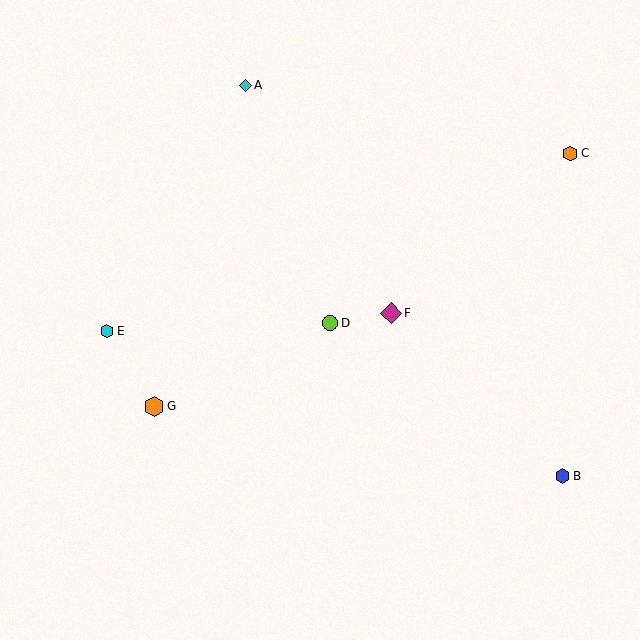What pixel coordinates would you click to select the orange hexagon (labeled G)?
Click at (154, 406) to select the orange hexagon G.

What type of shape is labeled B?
Shape B is a blue hexagon.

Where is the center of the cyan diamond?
The center of the cyan diamond is at (245, 85).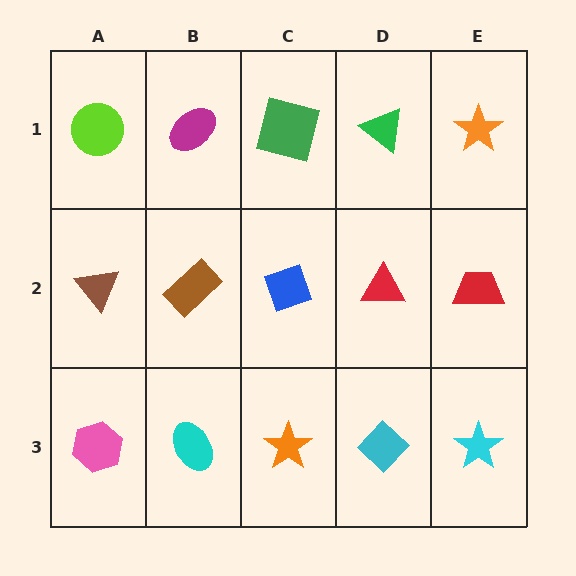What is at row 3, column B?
A cyan ellipse.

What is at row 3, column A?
A pink hexagon.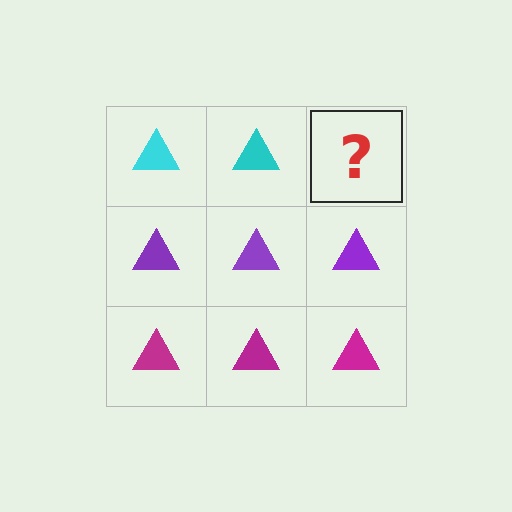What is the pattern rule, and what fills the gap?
The rule is that each row has a consistent color. The gap should be filled with a cyan triangle.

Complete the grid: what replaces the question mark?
The question mark should be replaced with a cyan triangle.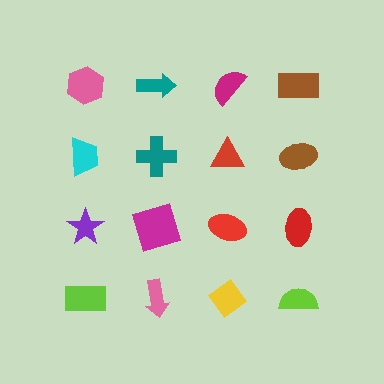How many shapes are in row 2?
4 shapes.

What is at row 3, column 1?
A purple star.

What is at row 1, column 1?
A pink hexagon.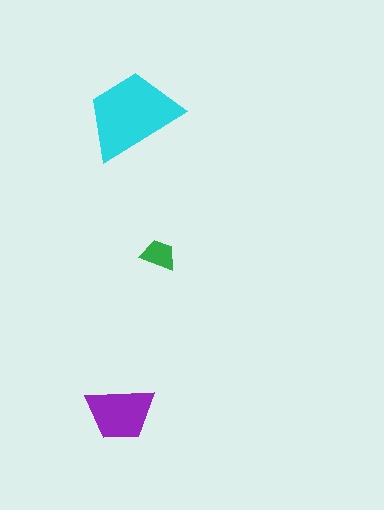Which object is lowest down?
The purple trapezoid is bottommost.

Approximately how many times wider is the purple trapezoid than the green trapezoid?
About 2 times wider.